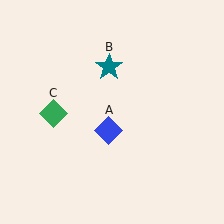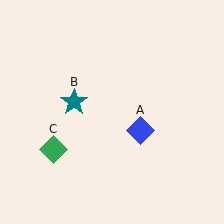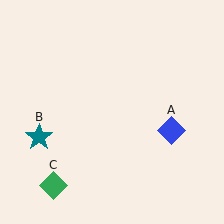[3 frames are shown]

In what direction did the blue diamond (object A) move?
The blue diamond (object A) moved right.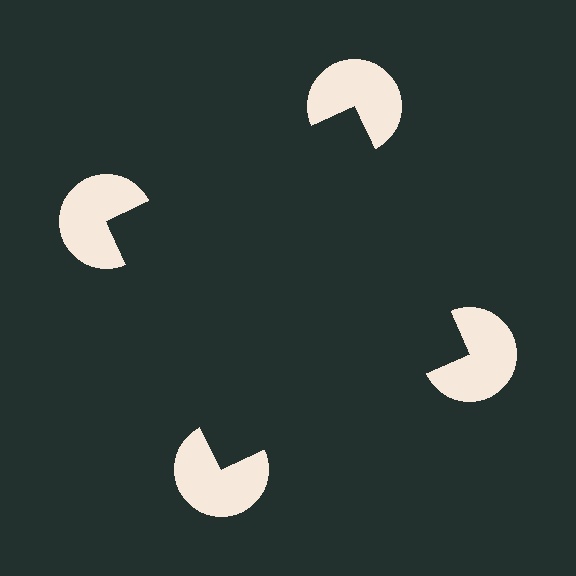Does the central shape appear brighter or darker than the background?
It typically appears slightly darker than the background, even though no actual brightness change is drawn.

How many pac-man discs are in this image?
There are 4 — one at each vertex of the illusory square.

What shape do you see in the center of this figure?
An illusory square — its edges are inferred from the aligned wedge cuts in the pac-man discs, not physically drawn.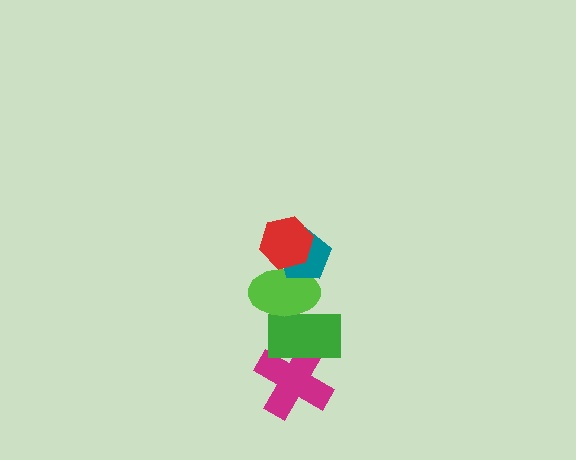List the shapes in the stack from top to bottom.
From top to bottom: the red hexagon, the teal pentagon, the lime ellipse, the green rectangle, the magenta cross.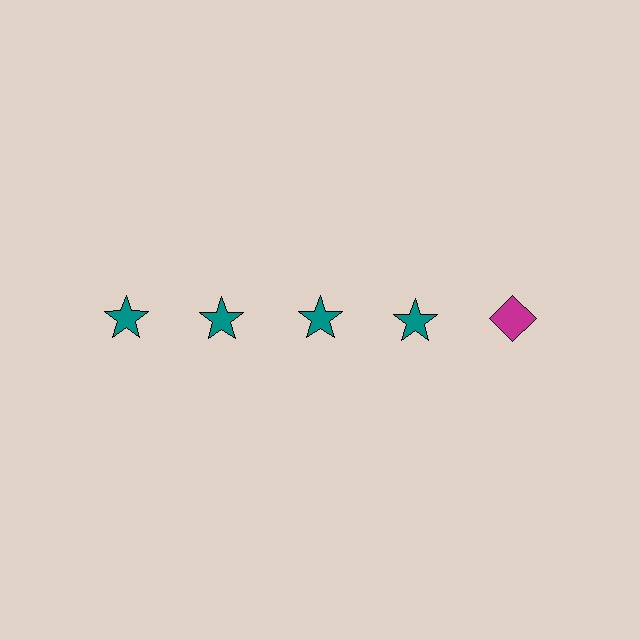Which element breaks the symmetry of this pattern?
The magenta diamond in the top row, rightmost column breaks the symmetry. All other shapes are teal stars.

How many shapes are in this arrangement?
There are 5 shapes arranged in a grid pattern.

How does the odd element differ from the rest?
It differs in both color (magenta instead of teal) and shape (diamond instead of star).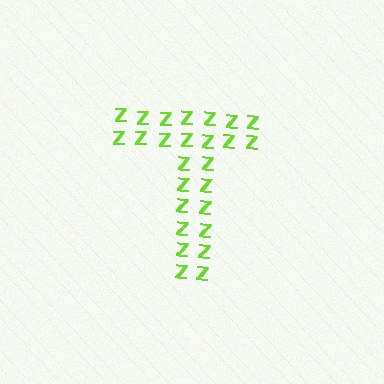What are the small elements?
The small elements are letter Z's.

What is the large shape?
The large shape is the letter T.